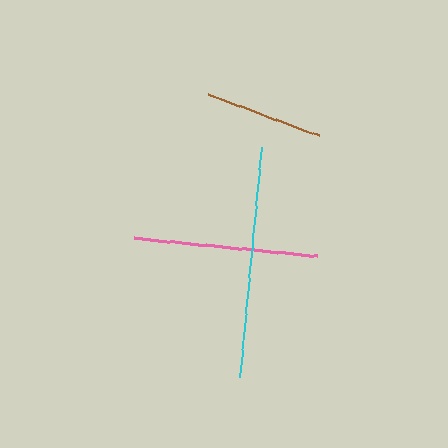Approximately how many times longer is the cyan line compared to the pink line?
The cyan line is approximately 1.3 times the length of the pink line.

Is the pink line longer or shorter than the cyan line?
The cyan line is longer than the pink line.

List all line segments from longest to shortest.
From longest to shortest: cyan, pink, brown.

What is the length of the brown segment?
The brown segment is approximately 118 pixels long.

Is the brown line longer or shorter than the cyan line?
The cyan line is longer than the brown line.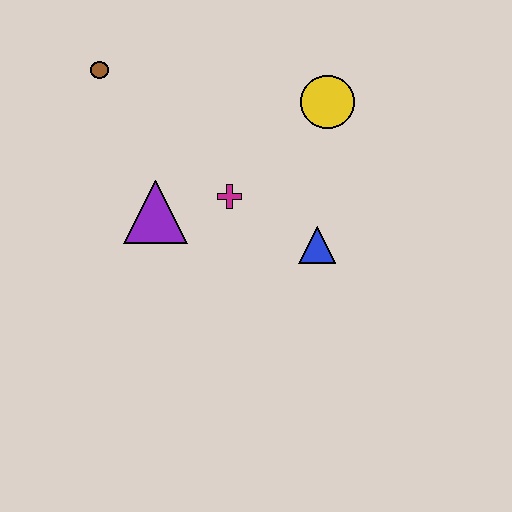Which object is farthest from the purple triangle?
The yellow circle is farthest from the purple triangle.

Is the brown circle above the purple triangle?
Yes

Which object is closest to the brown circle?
The purple triangle is closest to the brown circle.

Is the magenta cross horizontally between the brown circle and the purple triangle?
No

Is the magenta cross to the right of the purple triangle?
Yes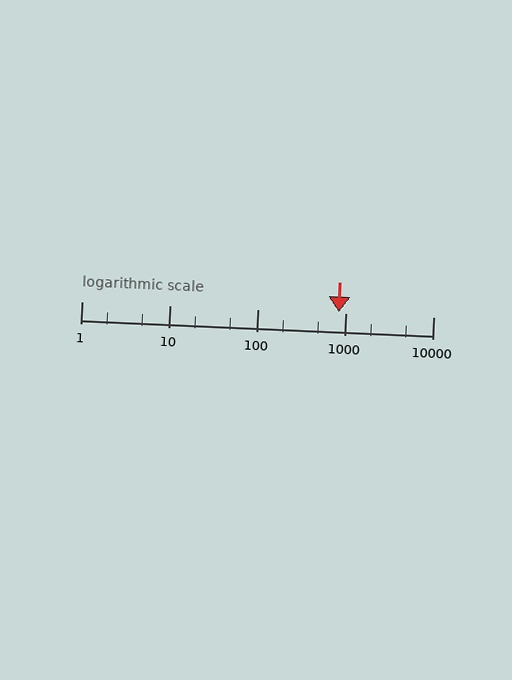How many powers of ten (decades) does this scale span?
The scale spans 4 decades, from 1 to 10000.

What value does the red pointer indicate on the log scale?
The pointer indicates approximately 840.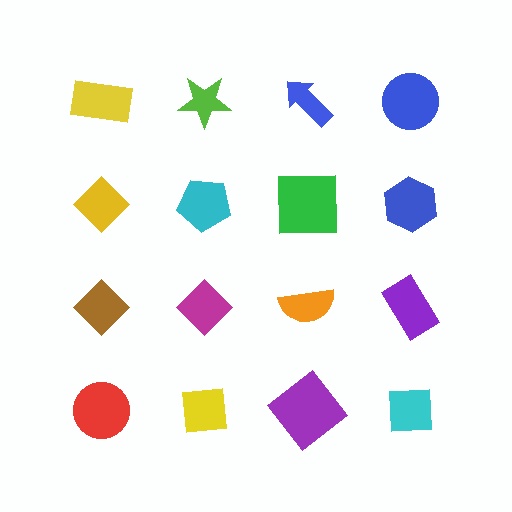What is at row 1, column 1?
A yellow rectangle.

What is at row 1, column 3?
A blue arrow.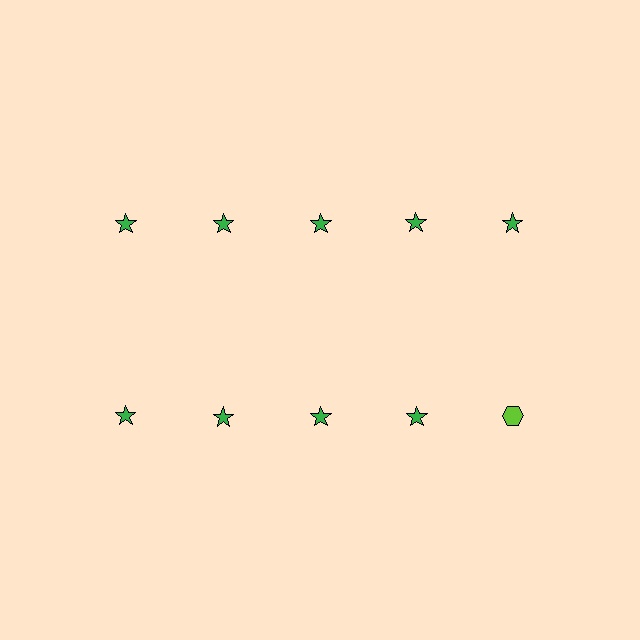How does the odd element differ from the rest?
It differs in both color (lime instead of green) and shape (hexagon instead of star).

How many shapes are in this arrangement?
There are 10 shapes arranged in a grid pattern.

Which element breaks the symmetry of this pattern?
The lime hexagon in the second row, rightmost column breaks the symmetry. All other shapes are green stars.